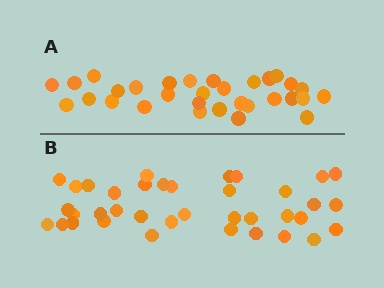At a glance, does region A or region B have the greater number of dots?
Region B (the bottom region) has more dots.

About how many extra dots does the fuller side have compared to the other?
Region B has about 6 more dots than region A.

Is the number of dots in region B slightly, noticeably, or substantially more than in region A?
Region B has only slightly more — the two regions are fairly close. The ratio is roughly 1.2 to 1.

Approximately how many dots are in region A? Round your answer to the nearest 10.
About 30 dots. (The exact count is 31, which rounds to 30.)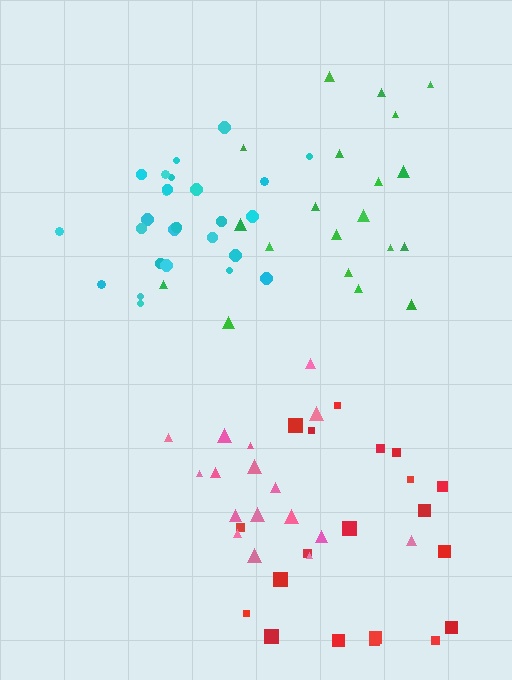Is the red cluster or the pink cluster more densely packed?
Pink.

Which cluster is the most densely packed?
Cyan.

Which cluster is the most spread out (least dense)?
Red.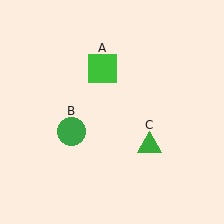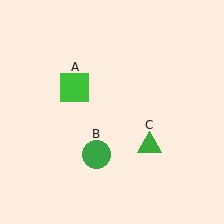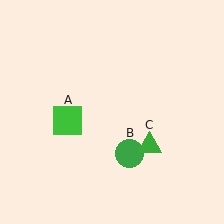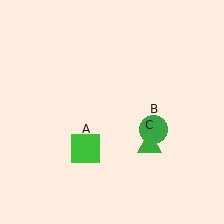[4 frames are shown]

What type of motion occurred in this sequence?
The green square (object A), green circle (object B) rotated counterclockwise around the center of the scene.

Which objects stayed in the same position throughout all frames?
Green triangle (object C) remained stationary.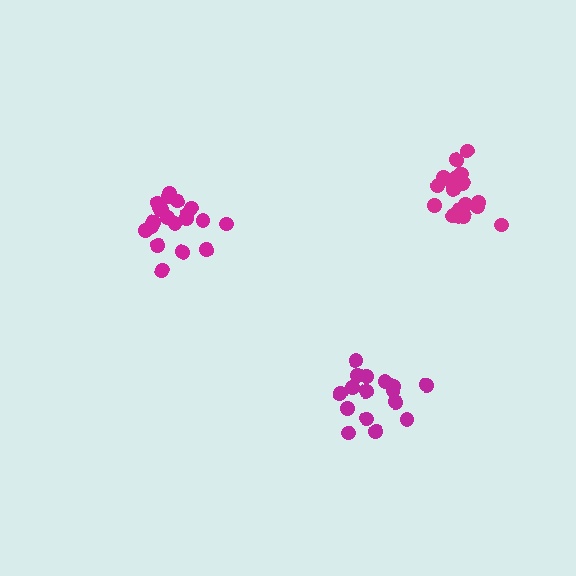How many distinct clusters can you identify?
There are 3 distinct clusters.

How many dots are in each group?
Group 1: 19 dots, Group 2: 19 dots, Group 3: 16 dots (54 total).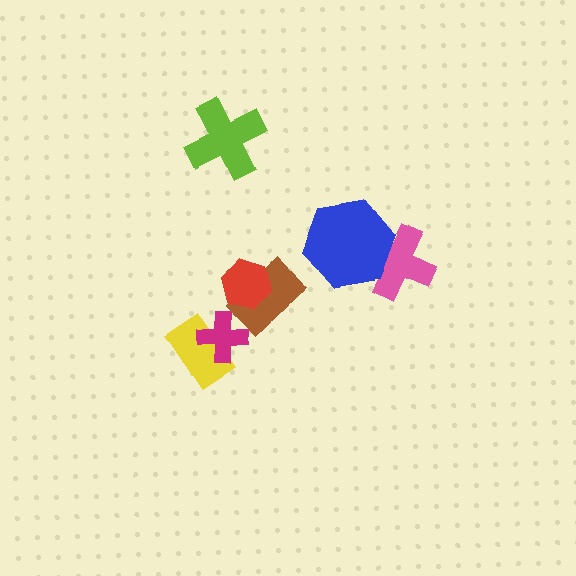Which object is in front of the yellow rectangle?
The magenta cross is in front of the yellow rectangle.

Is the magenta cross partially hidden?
No, no other shape covers it.